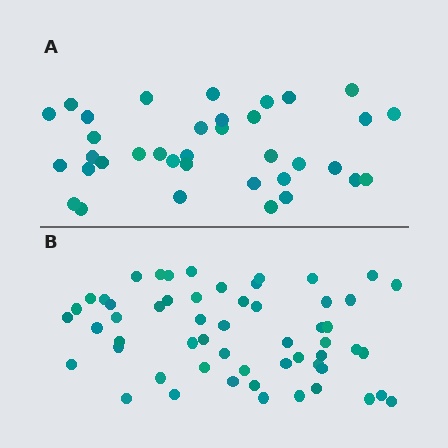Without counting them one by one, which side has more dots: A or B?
Region B (the bottom region) has more dots.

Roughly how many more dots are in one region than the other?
Region B has approximately 20 more dots than region A.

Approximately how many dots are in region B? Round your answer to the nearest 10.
About 60 dots. (The exact count is 56, which rounds to 60.)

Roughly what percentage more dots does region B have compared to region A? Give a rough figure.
About 55% more.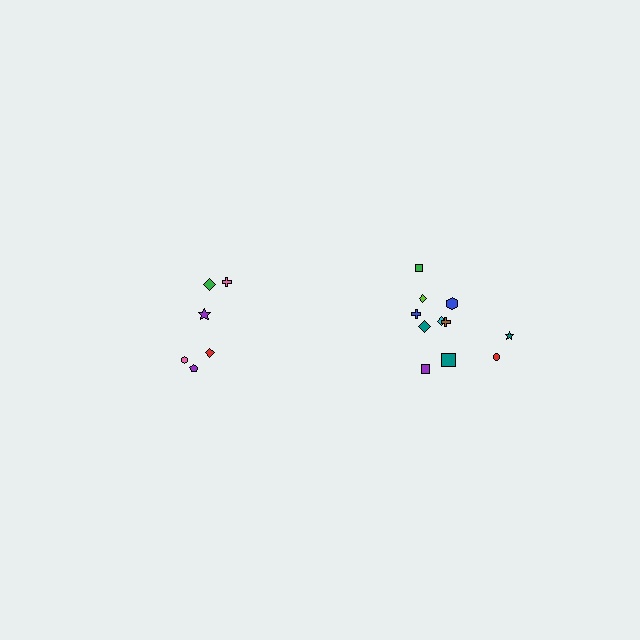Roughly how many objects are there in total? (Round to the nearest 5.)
Roughly 20 objects in total.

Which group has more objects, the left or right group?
The right group.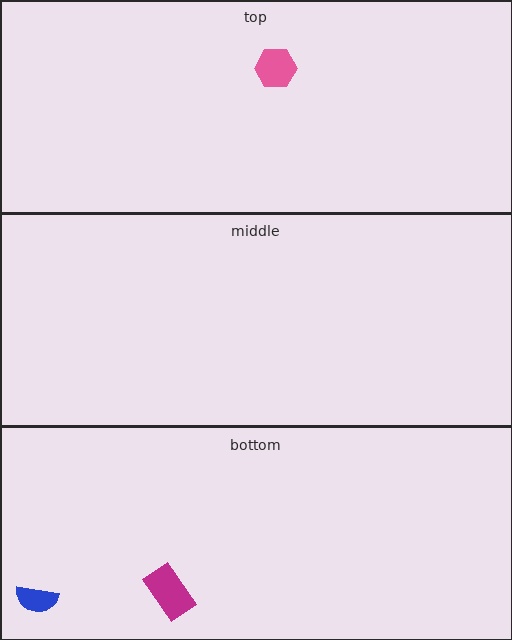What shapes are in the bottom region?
The blue semicircle, the magenta rectangle.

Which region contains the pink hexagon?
The top region.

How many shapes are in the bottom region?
2.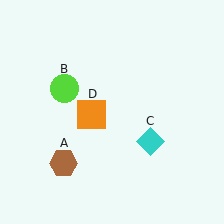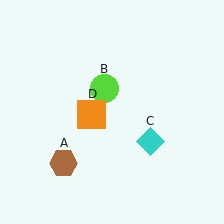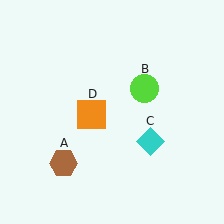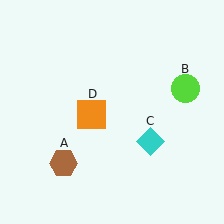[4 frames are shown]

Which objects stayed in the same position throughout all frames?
Brown hexagon (object A) and cyan diamond (object C) and orange square (object D) remained stationary.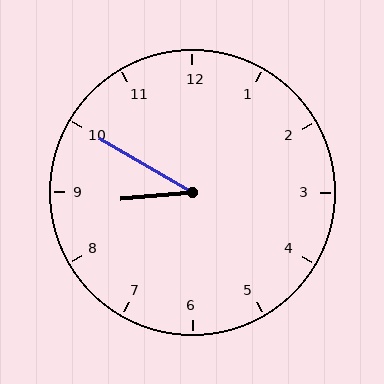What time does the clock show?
8:50.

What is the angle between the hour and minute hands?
Approximately 35 degrees.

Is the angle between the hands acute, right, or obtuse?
It is acute.